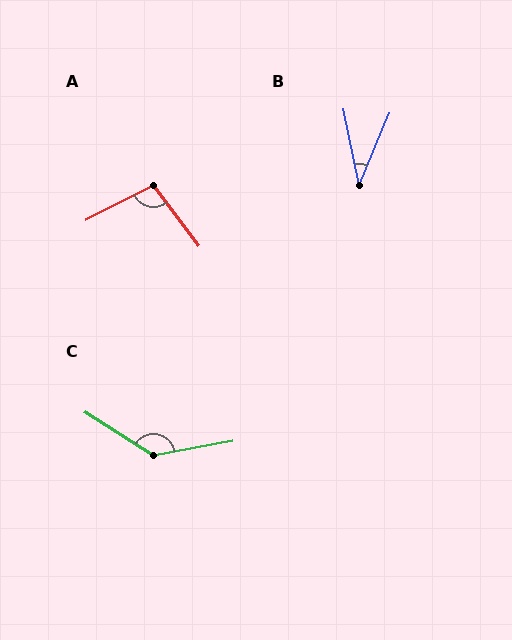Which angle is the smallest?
B, at approximately 34 degrees.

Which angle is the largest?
C, at approximately 138 degrees.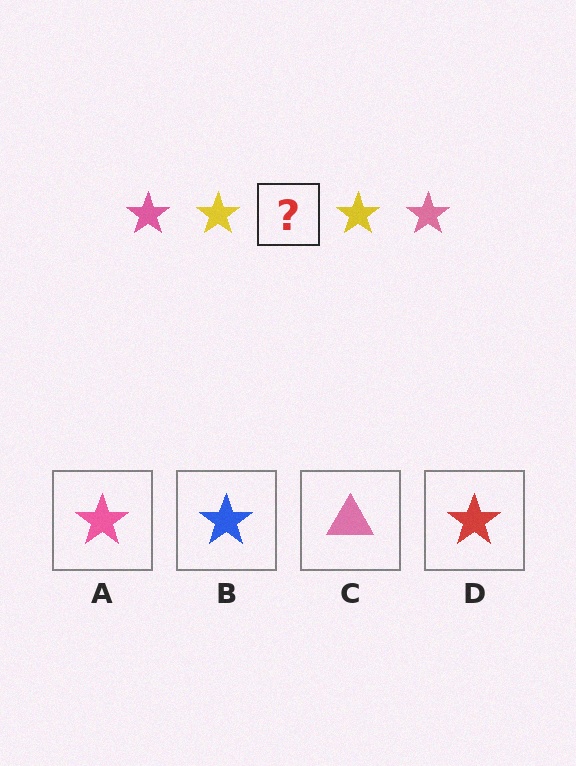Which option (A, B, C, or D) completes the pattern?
A.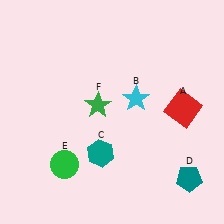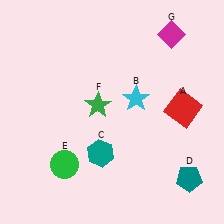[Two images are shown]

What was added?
A magenta diamond (G) was added in Image 2.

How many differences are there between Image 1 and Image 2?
There is 1 difference between the two images.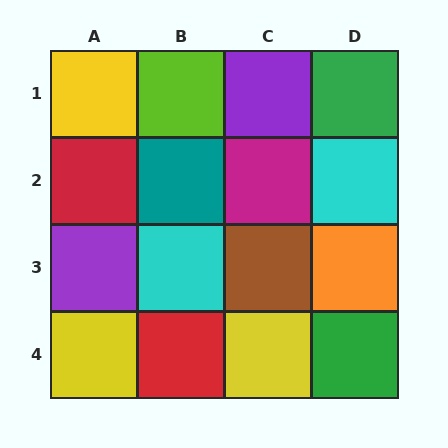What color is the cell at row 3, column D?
Orange.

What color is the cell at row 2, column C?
Magenta.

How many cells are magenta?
1 cell is magenta.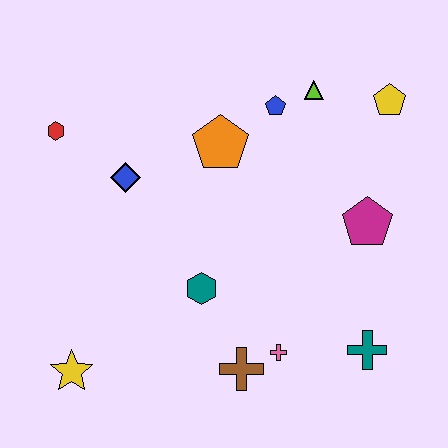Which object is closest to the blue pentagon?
The lime triangle is closest to the blue pentagon.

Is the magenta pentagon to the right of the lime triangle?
Yes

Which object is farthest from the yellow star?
The yellow pentagon is farthest from the yellow star.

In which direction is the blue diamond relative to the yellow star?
The blue diamond is above the yellow star.